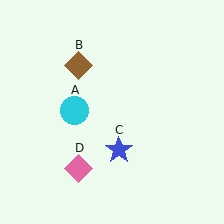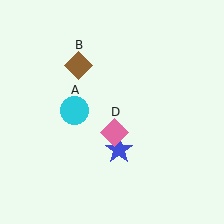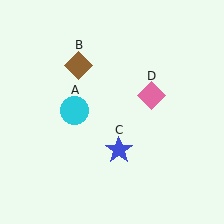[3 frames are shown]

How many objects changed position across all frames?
1 object changed position: pink diamond (object D).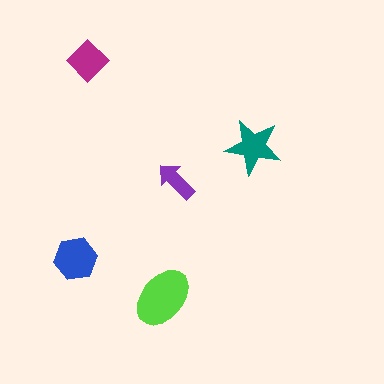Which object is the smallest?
The purple arrow.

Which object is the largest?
The lime ellipse.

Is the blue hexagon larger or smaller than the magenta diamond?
Larger.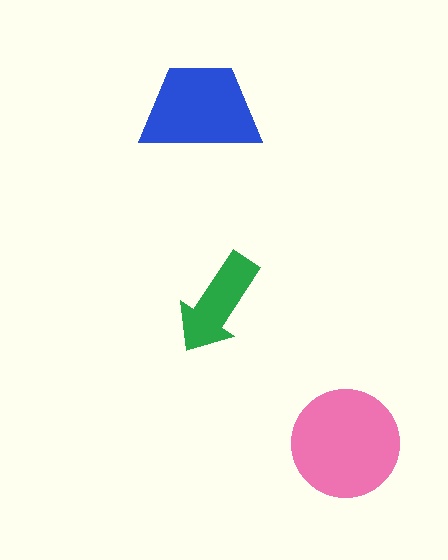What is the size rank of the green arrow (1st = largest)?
3rd.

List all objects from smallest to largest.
The green arrow, the blue trapezoid, the pink circle.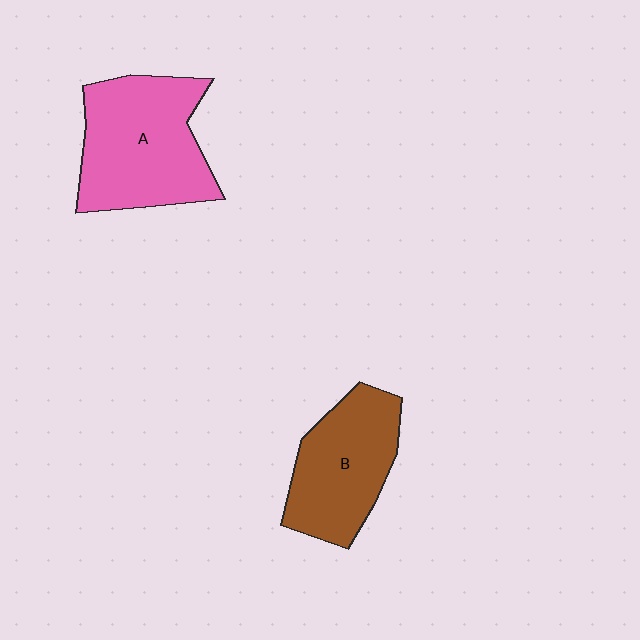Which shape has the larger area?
Shape A (pink).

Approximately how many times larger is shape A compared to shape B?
Approximately 1.3 times.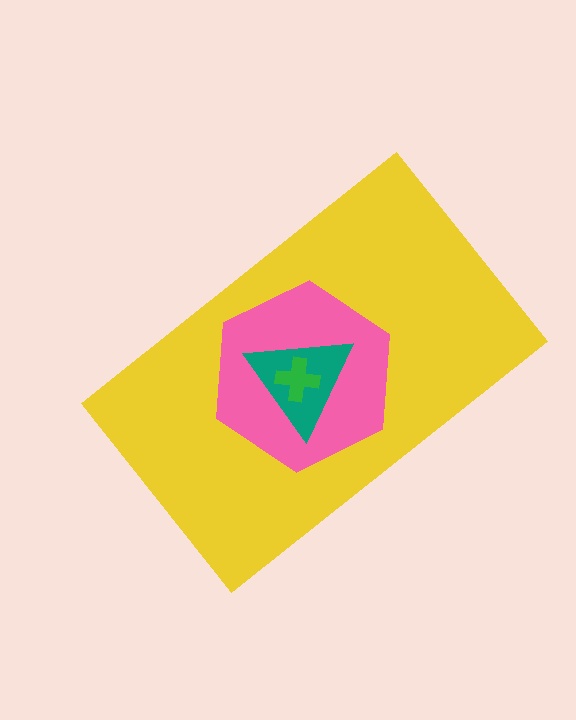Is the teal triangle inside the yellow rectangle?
Yes.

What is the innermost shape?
The green cross.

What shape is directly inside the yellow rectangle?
The pink hexagon.